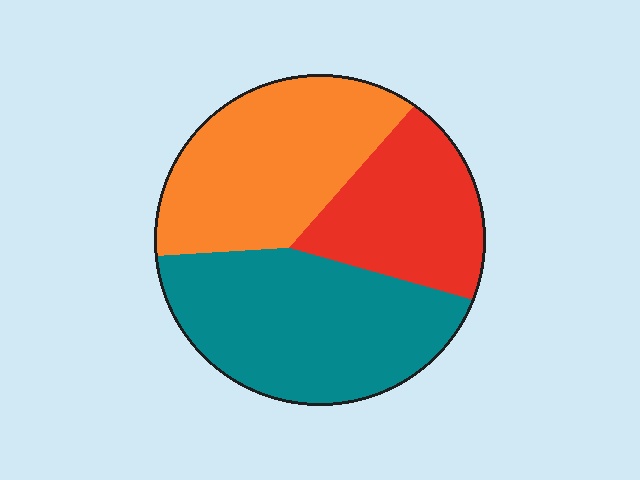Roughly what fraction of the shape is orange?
Orange covers about 35% of the shape.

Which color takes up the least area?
Red, at roughly 25%.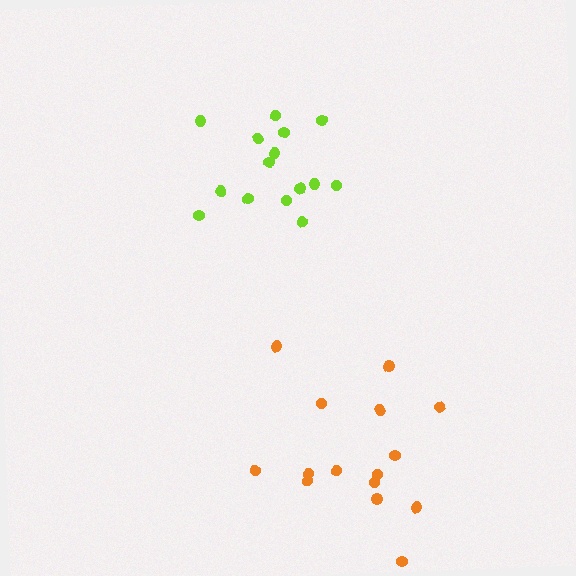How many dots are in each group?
Group 1: 15 dots, Group 2: 15 dots (30 total).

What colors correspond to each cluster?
The clusters are colored: lime, orange.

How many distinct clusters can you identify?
There are 2 distinct clusters.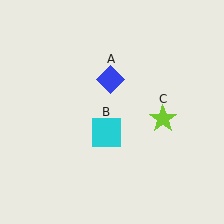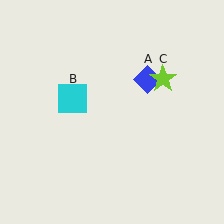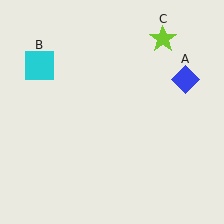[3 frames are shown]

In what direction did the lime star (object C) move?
The lime star (object C) moved up.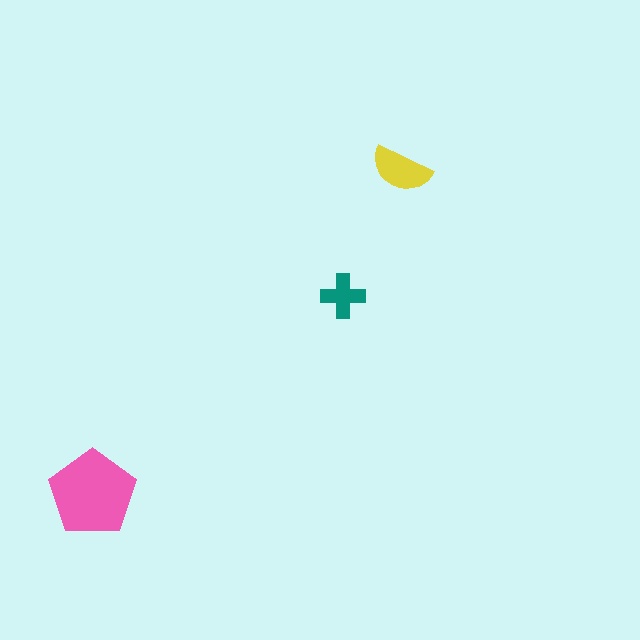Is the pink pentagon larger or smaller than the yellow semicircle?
Larger.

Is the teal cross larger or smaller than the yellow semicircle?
Smaller.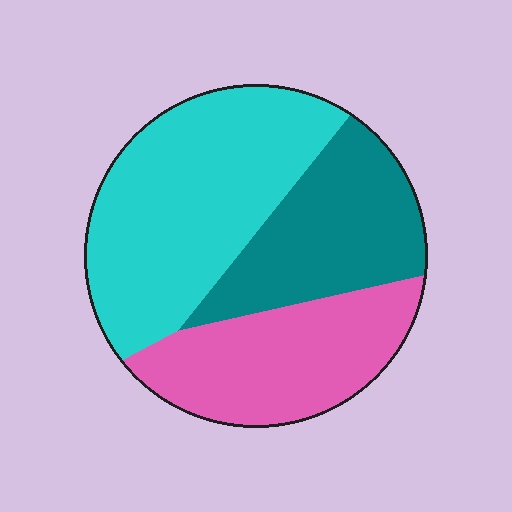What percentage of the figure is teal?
Teal covers about 25% of the figure.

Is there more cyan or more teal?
Cyan.